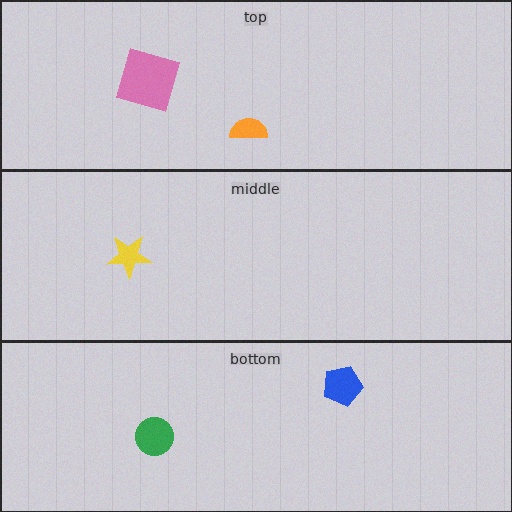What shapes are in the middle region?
The yellow star.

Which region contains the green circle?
The bottom region.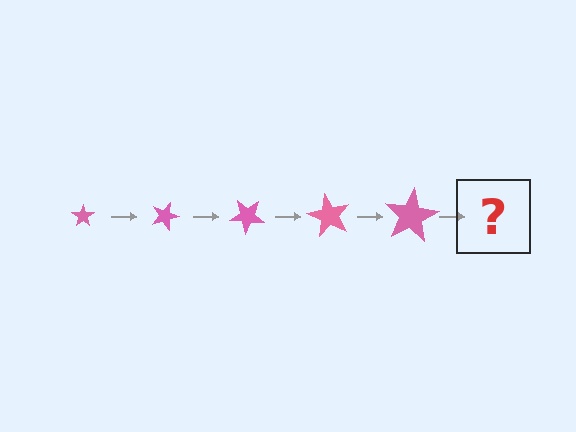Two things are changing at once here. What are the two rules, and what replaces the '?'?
The two rules are that the star grows larger each step and it rotates 20 degrees each step. The '?' should be a star, larger than the previous one and rotated 100 degrees from the start.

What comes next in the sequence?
The next element should be a star, larger than the previous one and rotated 100 degrees from the start.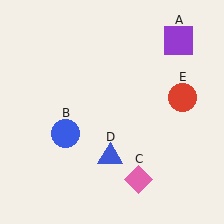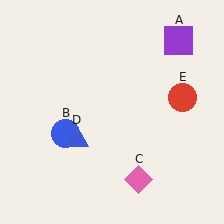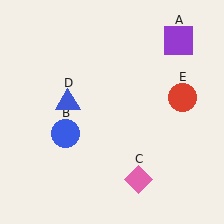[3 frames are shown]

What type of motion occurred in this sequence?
The blue triangle (object D) rotated clockwise around the center of the scene.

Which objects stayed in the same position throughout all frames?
Purple square (object A) and blue circle (object B) and pink diamond (object C) and red circle (object E) remained stationary.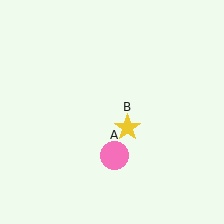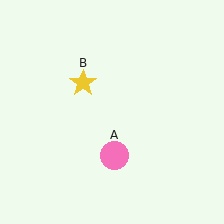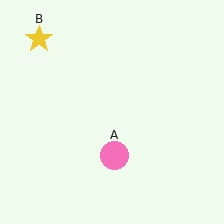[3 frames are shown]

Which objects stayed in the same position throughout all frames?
Pink circle (object A) remained stationary.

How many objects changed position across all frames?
1 object changed position: yellow star (object B).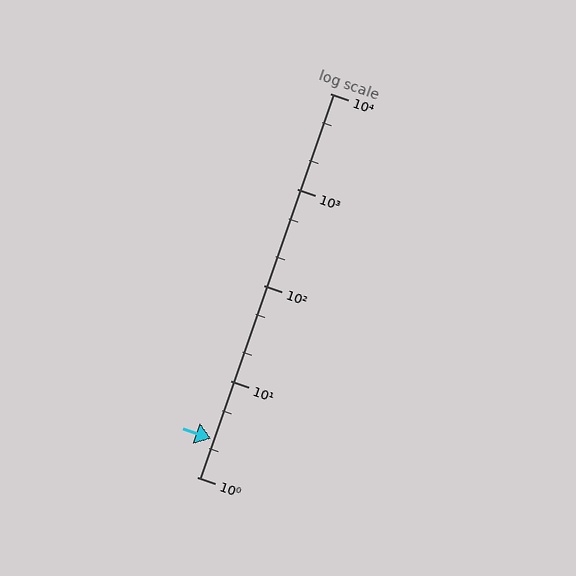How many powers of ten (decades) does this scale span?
The scale spans 4 decades, from 1 to 10000.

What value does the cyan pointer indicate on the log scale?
The pointer indicates approximately 2.5.